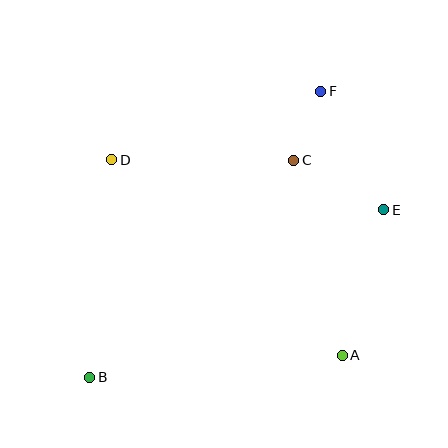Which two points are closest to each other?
Points C and F are closest to each other.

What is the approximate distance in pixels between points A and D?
The distance between A and D is approximately 302 pixels.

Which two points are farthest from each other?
Points B and F are farthest from each other.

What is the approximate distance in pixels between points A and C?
The distance between A and C is approximately 201 pixels.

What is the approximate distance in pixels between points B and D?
The distance between B and D is approximately 218 pixels.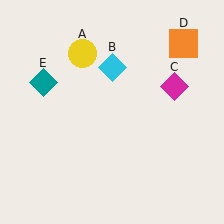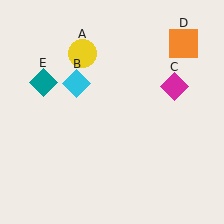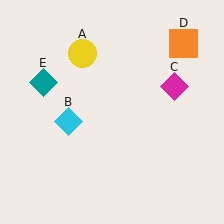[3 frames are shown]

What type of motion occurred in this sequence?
The cyan diamond (object B) rotated counterclockwise around the center of the scene.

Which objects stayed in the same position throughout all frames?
Yellow circle (object A) and magenta diamond (object C) and orange square (object D) and teal diamond (object E) remained stationary.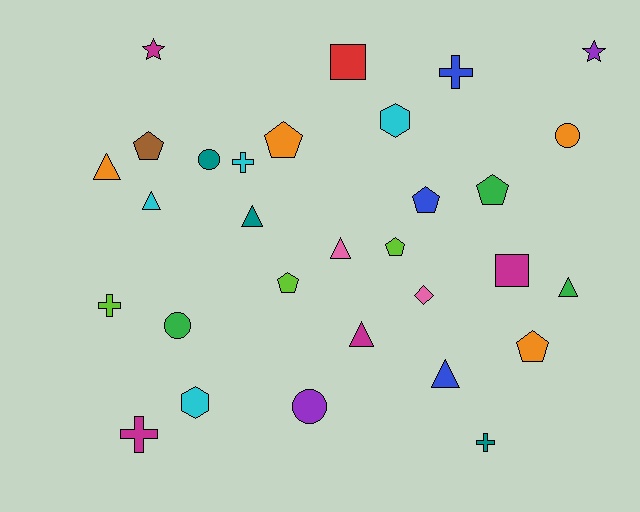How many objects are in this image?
There are 30 objects.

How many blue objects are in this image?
There are 3 blue objects.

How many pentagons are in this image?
There are 7 pentagons.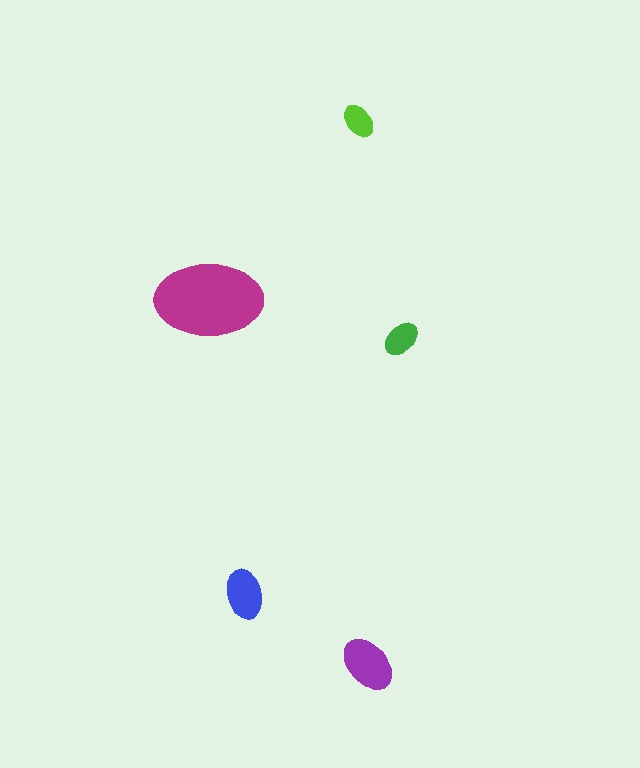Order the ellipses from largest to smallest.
the magenta one, the purple one, the blue one, the green one, the lime one.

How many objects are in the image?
There are 5 objects in the image.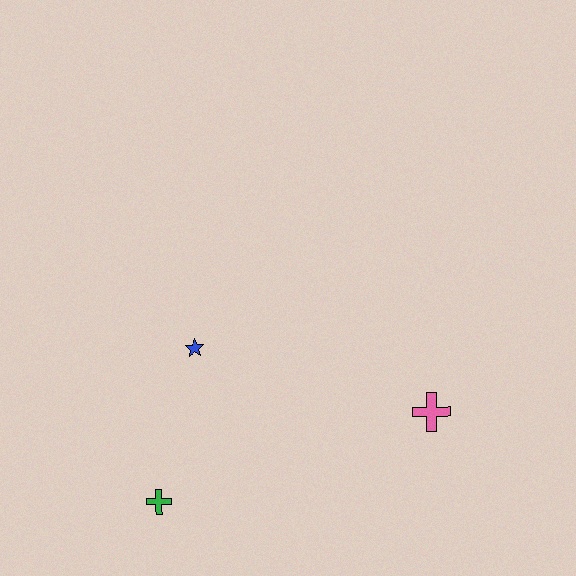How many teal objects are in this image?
There are no teal objects.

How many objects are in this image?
There are 3 objects.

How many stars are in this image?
There is 1 star.